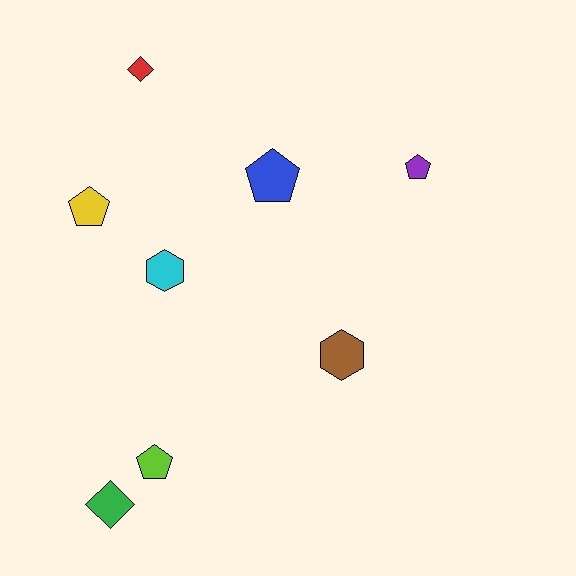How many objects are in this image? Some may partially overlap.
There are 8 objects.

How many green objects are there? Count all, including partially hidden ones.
There is 1 green object.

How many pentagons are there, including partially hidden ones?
There are 4 pentagons.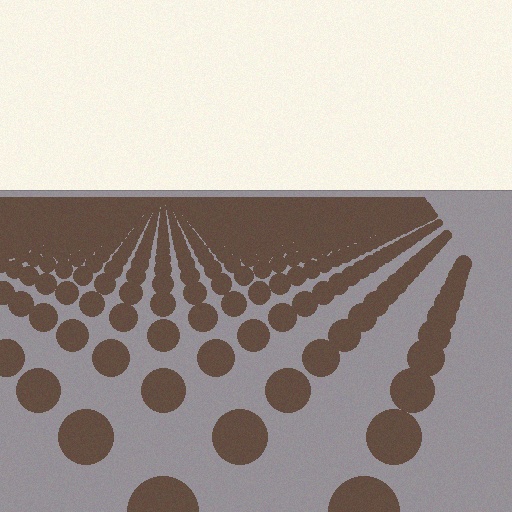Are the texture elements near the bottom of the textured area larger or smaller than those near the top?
Larger. Near the bottom, elements are closer to the viewer and appear at a bigger on-screen size.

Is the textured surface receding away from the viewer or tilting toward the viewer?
The surface is receding away from the viewer. Texture elements get smaller and denser toward the top.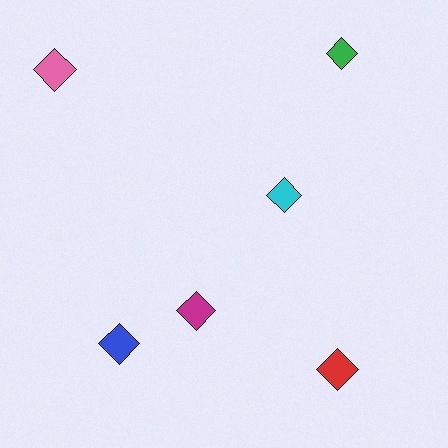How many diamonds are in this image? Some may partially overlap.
There are 6 diamonds.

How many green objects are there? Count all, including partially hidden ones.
There is 1 green object.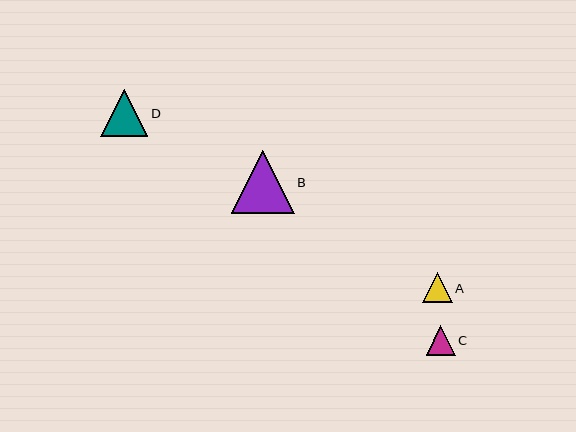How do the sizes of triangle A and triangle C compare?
Triangle A and triangle C are approximately the same size.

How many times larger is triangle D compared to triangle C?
Triangle D is approximately 1.6 times the size of triangle C.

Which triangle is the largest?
Triangle B is the largest with a size of approximately 63 pixels.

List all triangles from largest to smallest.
From largest to smallest: B, D, A, C.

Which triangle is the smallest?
Triangle C is the smallest with a size of approximately 29 pixels.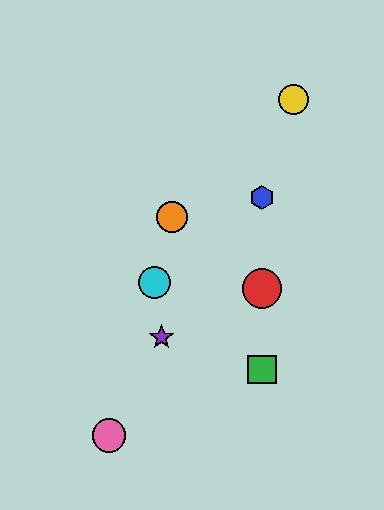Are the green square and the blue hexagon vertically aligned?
Yes, both are at x≈262.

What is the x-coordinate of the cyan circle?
The cyan circle is at x≈155.